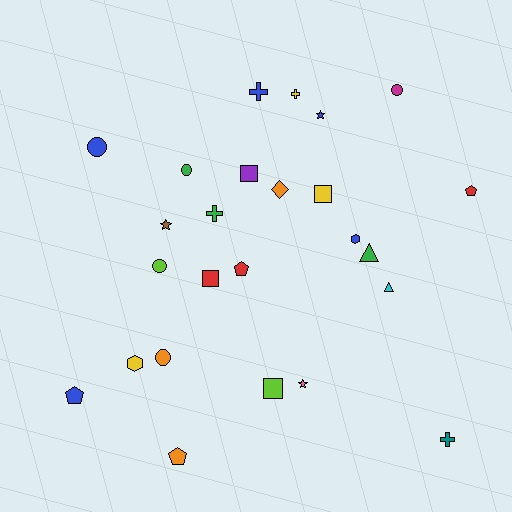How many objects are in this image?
There are 25 objects.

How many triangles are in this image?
There are 2 triangles.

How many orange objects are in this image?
There are 3 orange objects.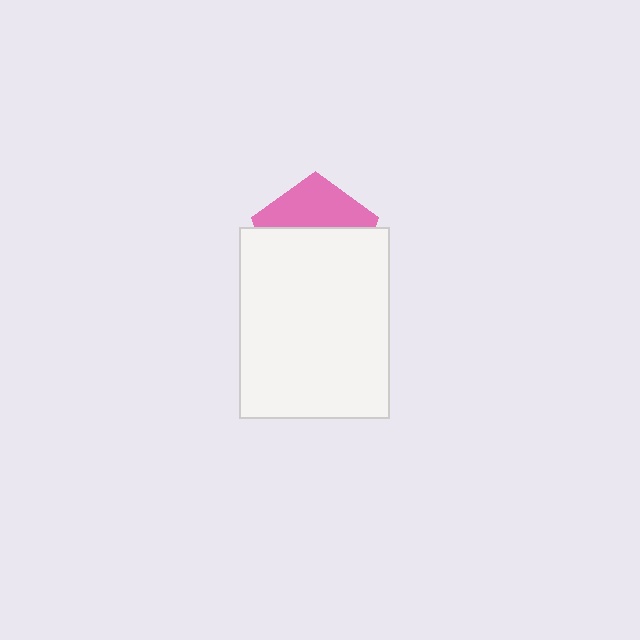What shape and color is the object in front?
The object in front is a white rectangle.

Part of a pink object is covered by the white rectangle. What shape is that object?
It is a pentagon.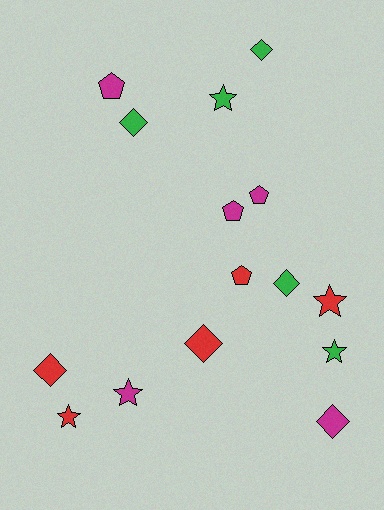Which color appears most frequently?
Magenta, with 5 objects.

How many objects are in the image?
There are 15 objects.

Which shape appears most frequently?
Diamond, with 6 objects.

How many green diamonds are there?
There are 3 green diamonds.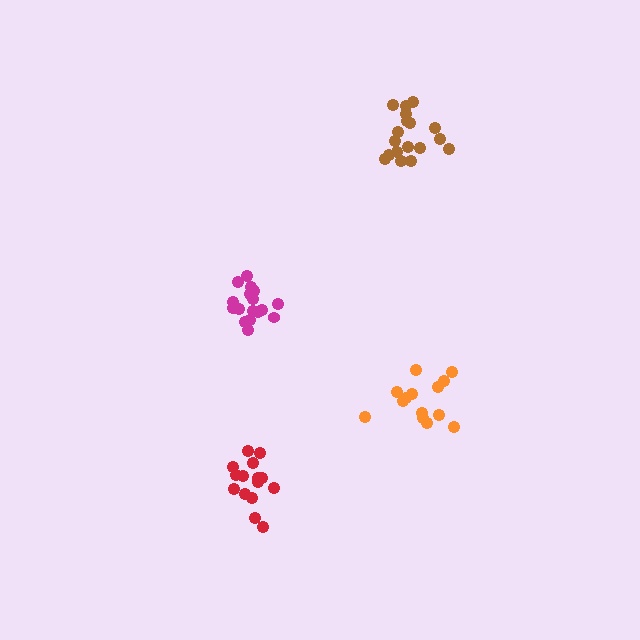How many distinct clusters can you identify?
There are 4 distinct clusters.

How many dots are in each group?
Group 1: 14 dots, Group 2: 17 dots, Group 3: 18 dots, Group 4: 15 dots (64 total).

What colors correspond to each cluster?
The clusters are colored: orange, magenta, brown, red.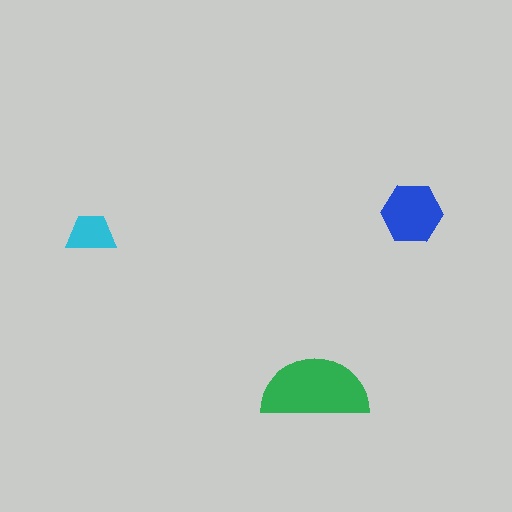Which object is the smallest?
The cyan trapezoid.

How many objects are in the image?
There are 3 objects in the image.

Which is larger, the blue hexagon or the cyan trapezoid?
The blue hexagon.